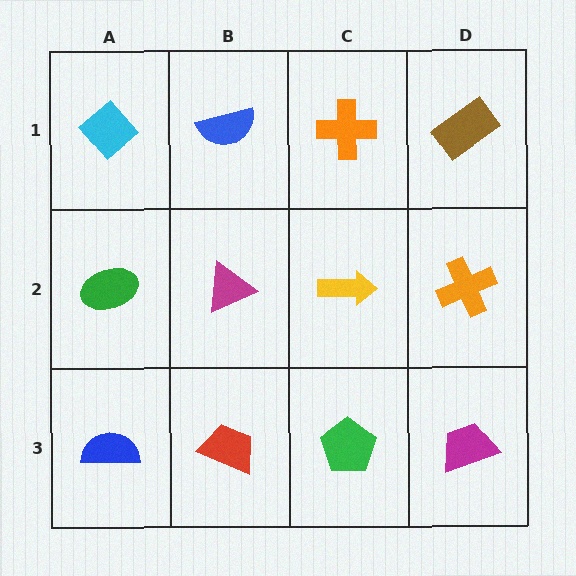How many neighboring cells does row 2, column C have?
4.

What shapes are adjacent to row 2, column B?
A blue semicircle (row 1, column B), a red trapezoid (row 3, column B), a green ellipse (row 2, column A), a yellow arrow (row 2, column C).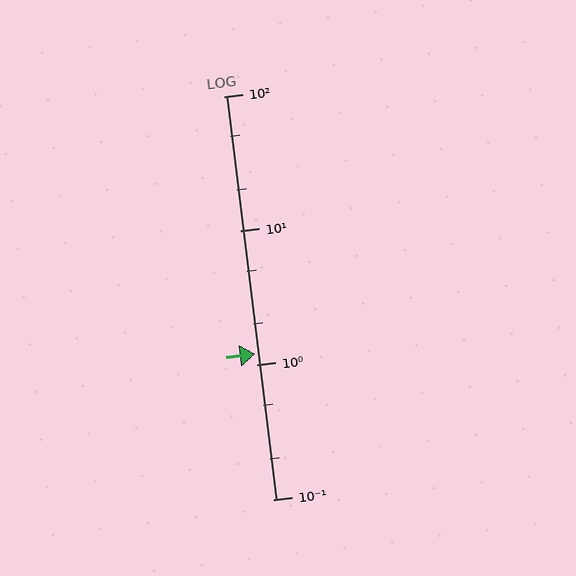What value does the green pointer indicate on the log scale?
The pointer indicates approximately 1.2.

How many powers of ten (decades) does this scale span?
The scale spans 3 decades, from 0.1 to 100.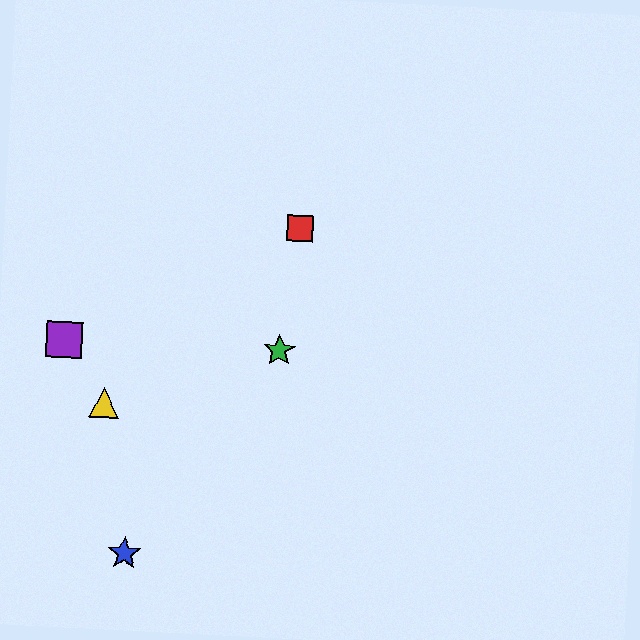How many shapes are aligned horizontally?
2 shapes (the green star, the purple square) are aligned horizontally.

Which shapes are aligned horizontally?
The green star, the purple square are aligned horizontally.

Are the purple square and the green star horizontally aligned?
Yes, both are at y≈340.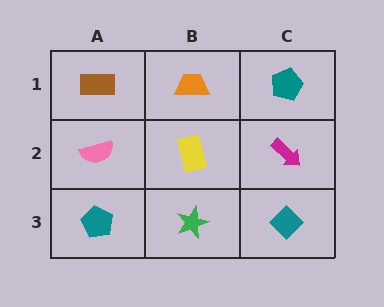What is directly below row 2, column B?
A green star.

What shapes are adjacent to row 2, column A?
A brown rectangle (row 1, column A), a teal pentagon (row 3, column A), a yellow rectangle (row 2, column B).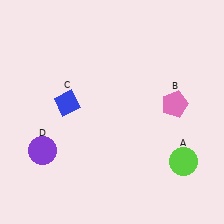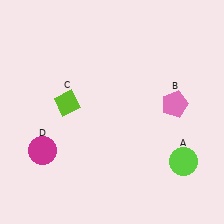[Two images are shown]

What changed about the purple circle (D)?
In Image 1, D is purple. In Image 2, it changed to magenta.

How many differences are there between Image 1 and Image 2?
There are 2 differences between the two images.